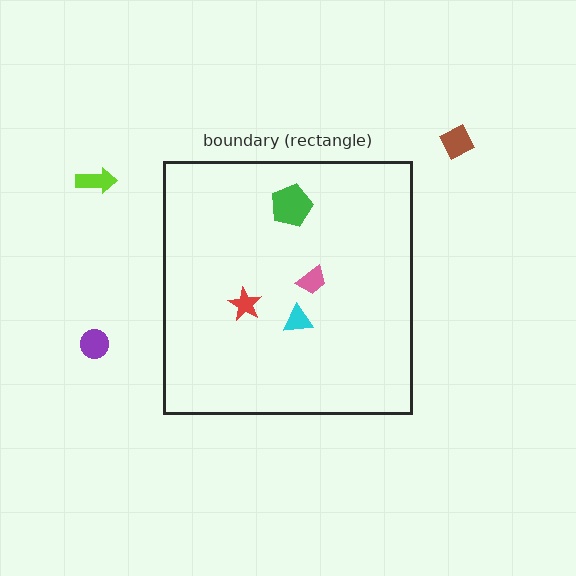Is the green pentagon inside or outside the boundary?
Inside.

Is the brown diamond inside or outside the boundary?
Outside.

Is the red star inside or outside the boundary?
Inside.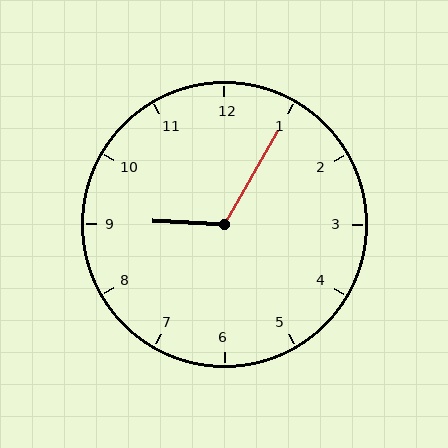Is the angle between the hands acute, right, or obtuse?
It is obtuse.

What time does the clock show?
9:05.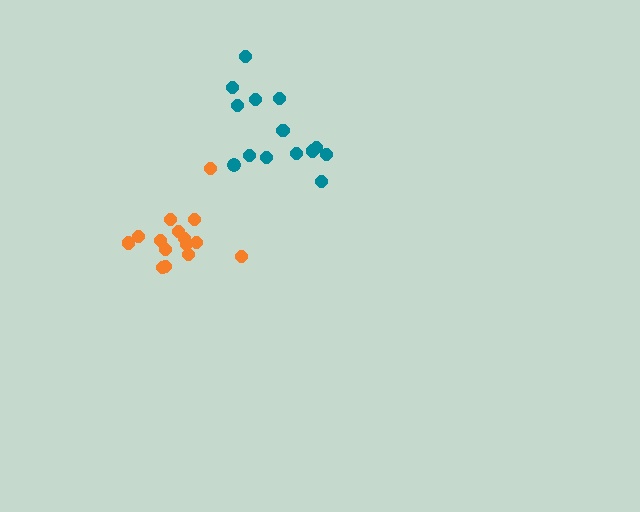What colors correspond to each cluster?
The clusters are colored: teal, orange.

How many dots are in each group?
Group 1: 14 dots, Group 2: 15 dots (29 total).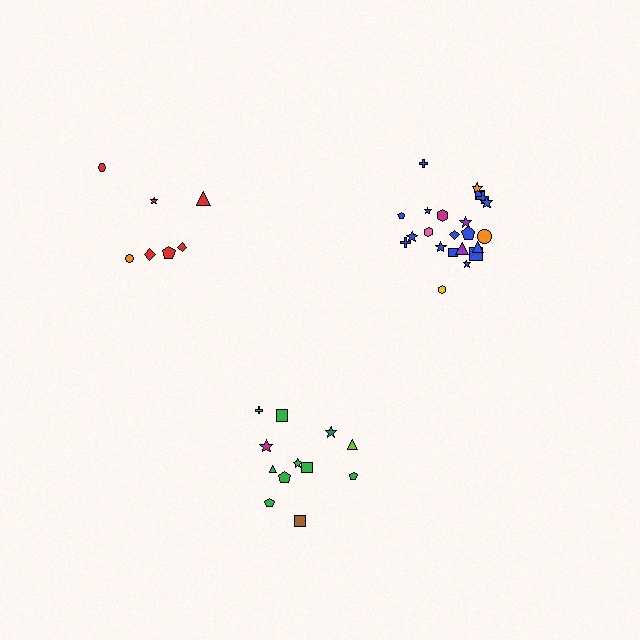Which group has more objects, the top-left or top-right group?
The top-right group.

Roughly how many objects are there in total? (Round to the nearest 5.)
Roughly 40 objects in total.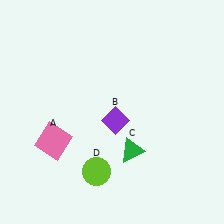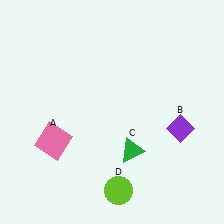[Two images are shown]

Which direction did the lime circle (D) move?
The lime circle (D) moved right.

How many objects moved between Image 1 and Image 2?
2 objects moved between the two images.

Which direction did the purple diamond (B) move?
The purple diamond (B) moved right.